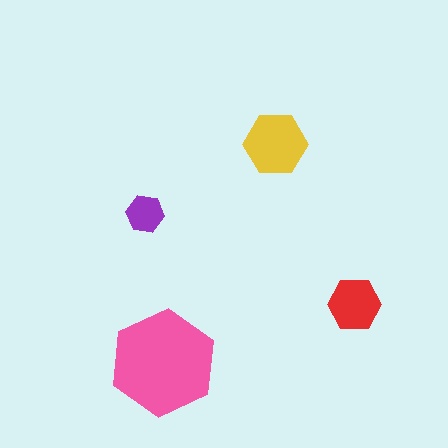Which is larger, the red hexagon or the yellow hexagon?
The yellow one.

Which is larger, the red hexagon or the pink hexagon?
The pink one.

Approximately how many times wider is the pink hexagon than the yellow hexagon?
About 1.5 times wider.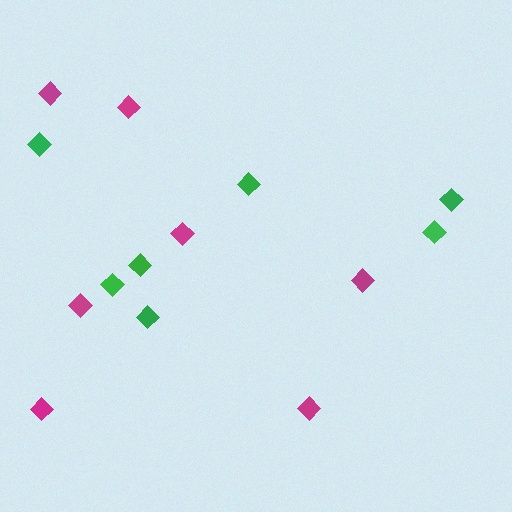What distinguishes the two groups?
There are 2 groups: one group of green diamonds (7) and one group of magenta diamonds (7).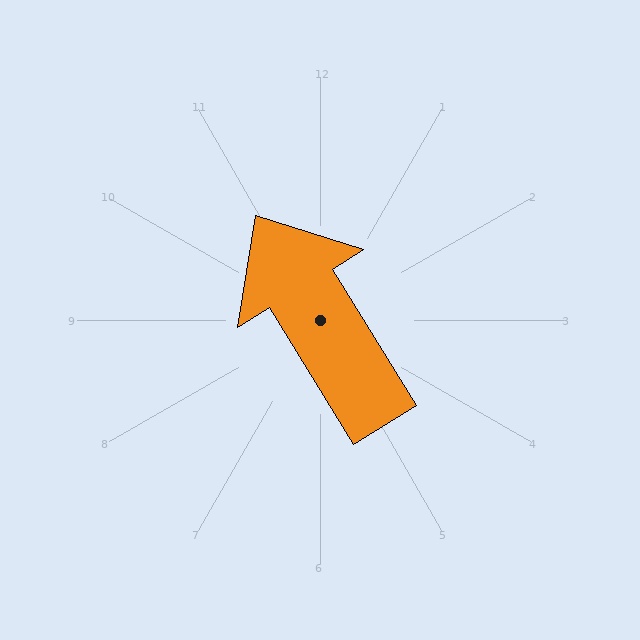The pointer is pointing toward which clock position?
Roughly 11 o'clock.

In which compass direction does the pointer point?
Northwest.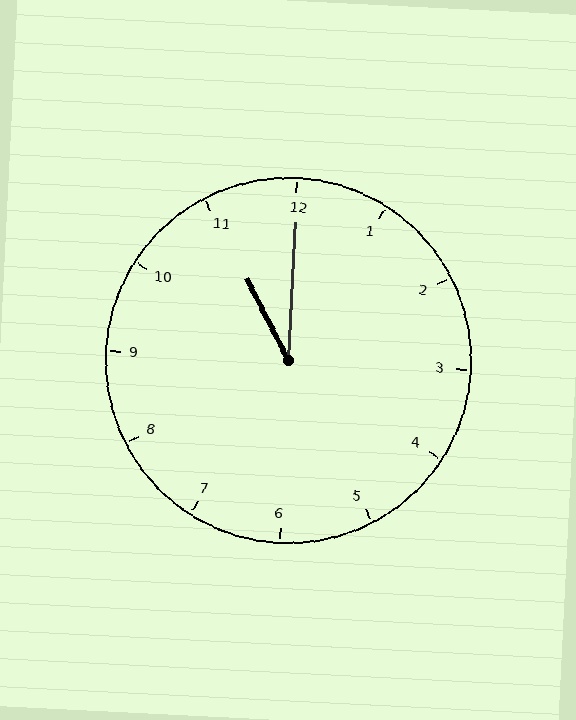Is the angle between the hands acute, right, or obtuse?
It is acute.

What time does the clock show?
11:00.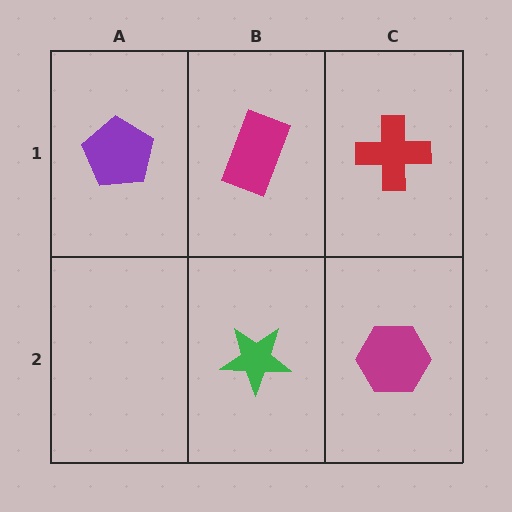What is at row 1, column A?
A purple pentagon.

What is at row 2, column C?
A magenta hexagon.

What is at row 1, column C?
A red cross.